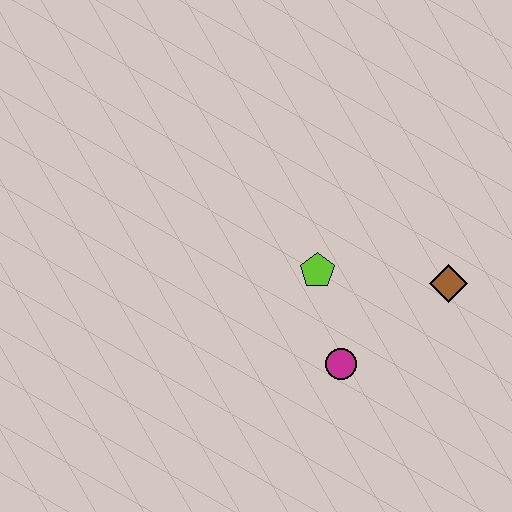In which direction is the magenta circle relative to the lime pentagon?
The magenta circle is below the lime pentagon.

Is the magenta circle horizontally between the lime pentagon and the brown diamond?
Yes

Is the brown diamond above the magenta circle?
Yes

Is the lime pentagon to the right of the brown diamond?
No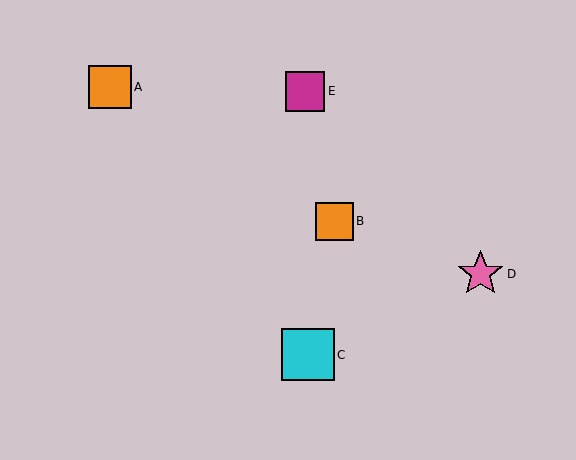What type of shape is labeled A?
Shape A is an orange square.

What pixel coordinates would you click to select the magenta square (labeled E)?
Click at (305, 91) to select the magenta square E.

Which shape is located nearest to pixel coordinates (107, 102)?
The orange square (labeled A) at (110, 87) is nearest to that location.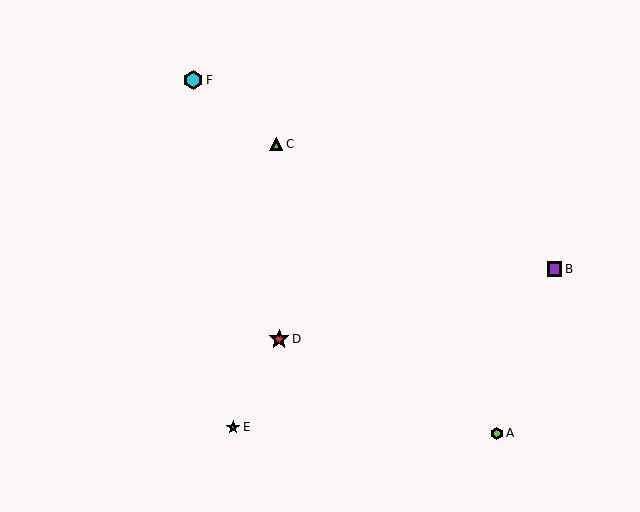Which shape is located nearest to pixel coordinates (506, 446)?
The lime hexagon (labeled A) at (497, 433) is nearest to that location.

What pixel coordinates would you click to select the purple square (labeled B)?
Click at (554, 269) to select the purple square B.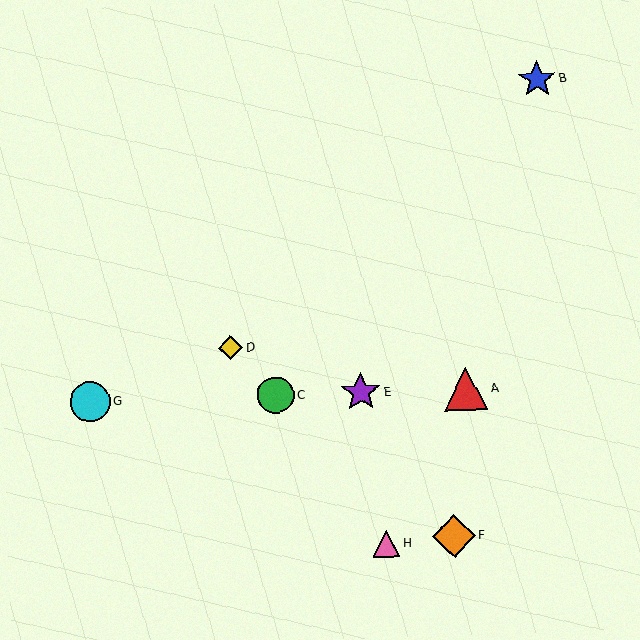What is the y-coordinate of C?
Object C is at y≈395.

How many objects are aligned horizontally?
4 objects (A, C, E, G) are aligned horizontally.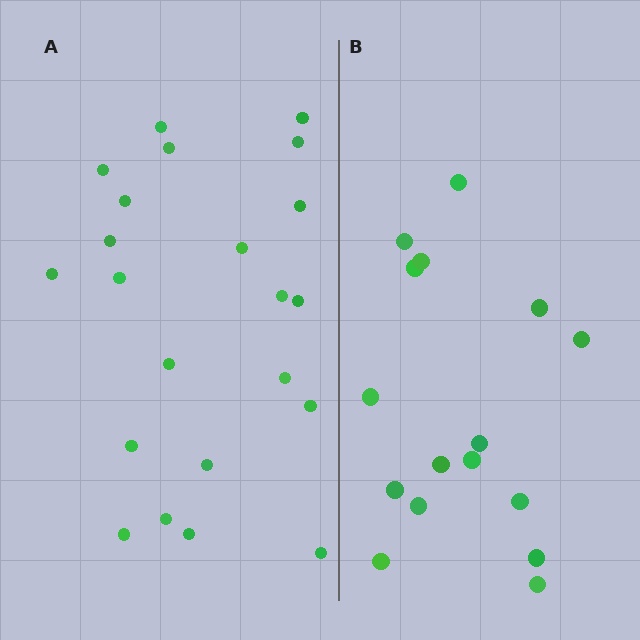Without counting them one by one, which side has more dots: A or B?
Region A (the left region) has more dots.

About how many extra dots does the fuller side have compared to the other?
Region A has about 6 more dots than region B.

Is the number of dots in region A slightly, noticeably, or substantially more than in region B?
Region A has noticeably more, but not dramatically so. The ratio is roughly 1.4 to 1.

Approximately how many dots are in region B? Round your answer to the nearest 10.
About 20 dots. (The exact count is 16, which rounds to 20.)